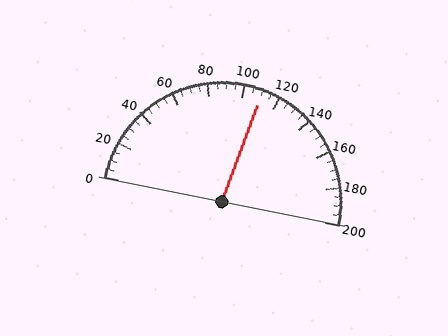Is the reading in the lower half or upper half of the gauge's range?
The reading is in the upper half of the range (0 to 200).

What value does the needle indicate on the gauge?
The needle indicates approximately 110.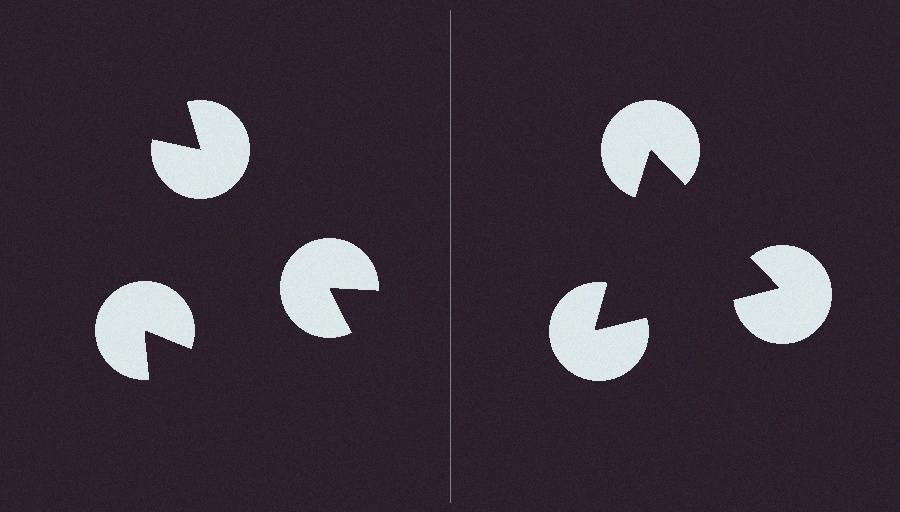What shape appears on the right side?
An illusory triangle.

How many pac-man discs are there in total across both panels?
6 — 3 on each side.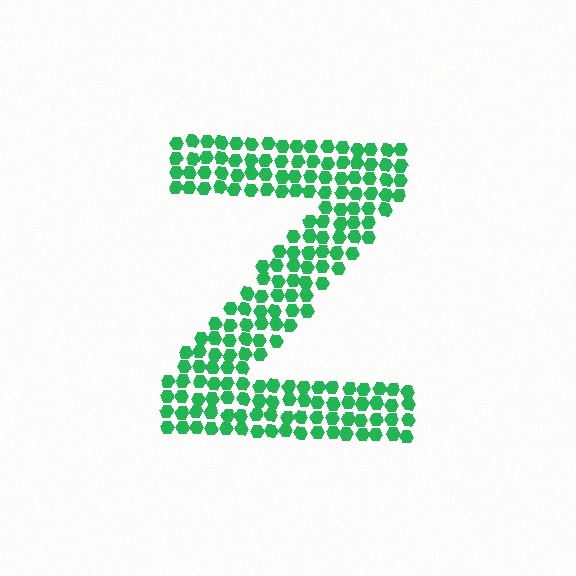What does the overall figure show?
The overall figure shows the letter Z.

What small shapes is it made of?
It is made of small hexagons.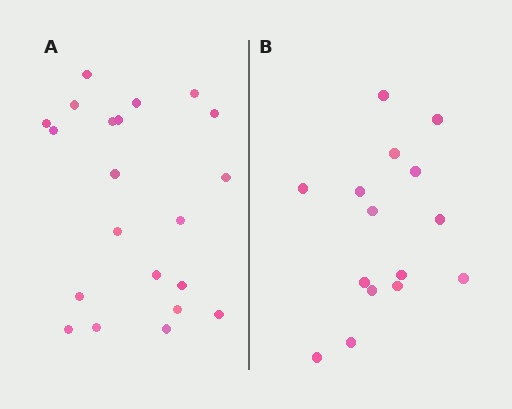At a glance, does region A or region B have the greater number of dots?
Region A (the left region) has more dots.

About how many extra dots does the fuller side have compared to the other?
Region A has about 6 more dots than region B.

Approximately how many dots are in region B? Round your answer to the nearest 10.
About 20 dots. (The exact count is 15, which rounds to 20.)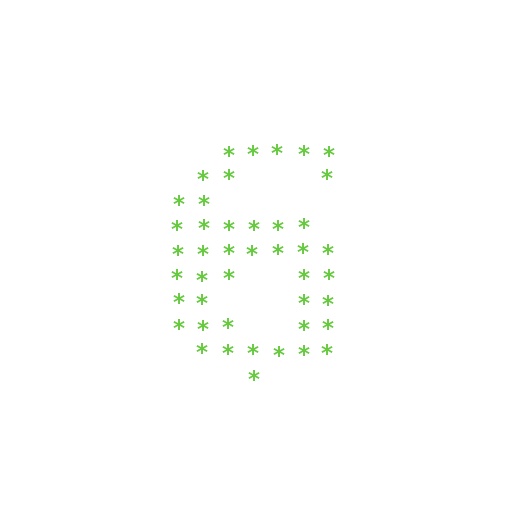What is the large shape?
The large shape is the digit 6.